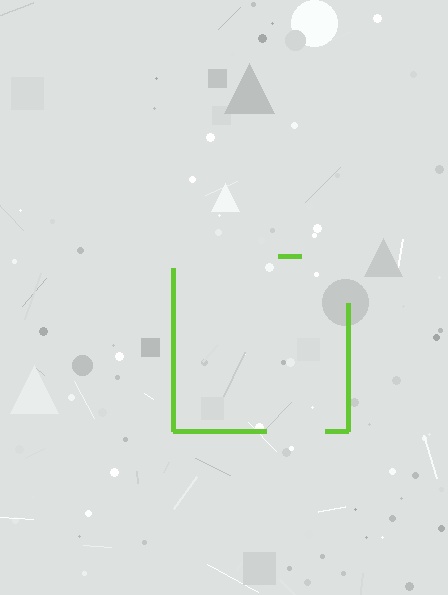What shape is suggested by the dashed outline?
The dashed outline suggests a square.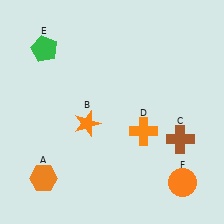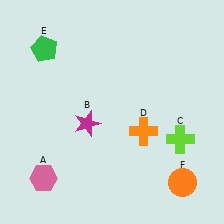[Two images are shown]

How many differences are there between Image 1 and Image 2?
There are 3 differences between the two images.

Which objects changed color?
A changed from orange to pink. B changed from orange to magenta. C changed from brown to lime.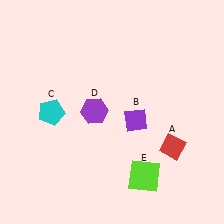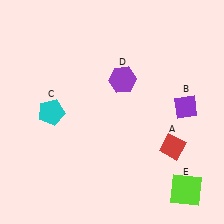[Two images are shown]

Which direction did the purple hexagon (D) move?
The purple hexagon (D) moved up.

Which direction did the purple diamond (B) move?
The purple diamond (B) moved right.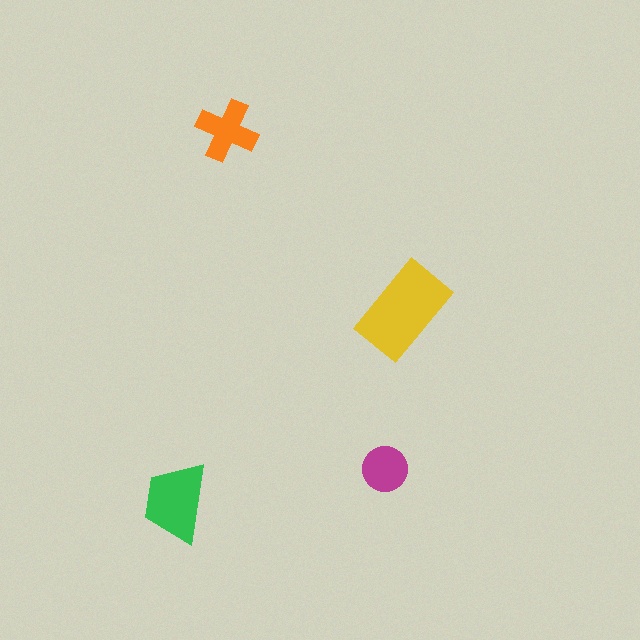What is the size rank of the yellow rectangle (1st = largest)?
1st.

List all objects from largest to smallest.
The yellow rectangle, the green trapezoid, the orange cross, the magenta circle.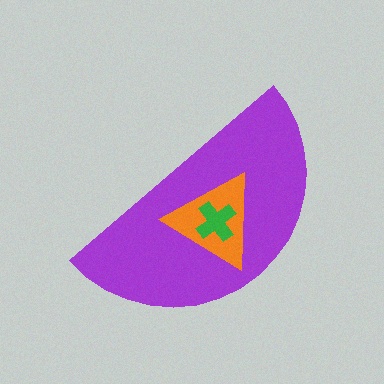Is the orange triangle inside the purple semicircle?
Yes.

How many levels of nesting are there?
3.